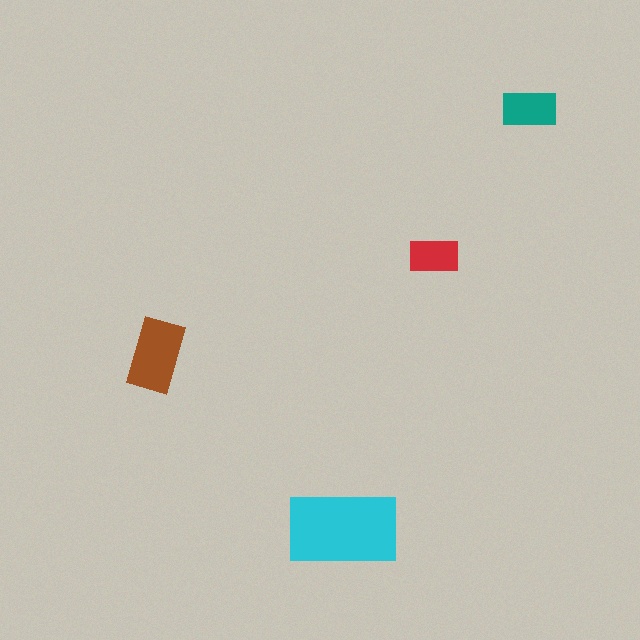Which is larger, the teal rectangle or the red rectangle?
The teal one.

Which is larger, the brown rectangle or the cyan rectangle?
The cyan one.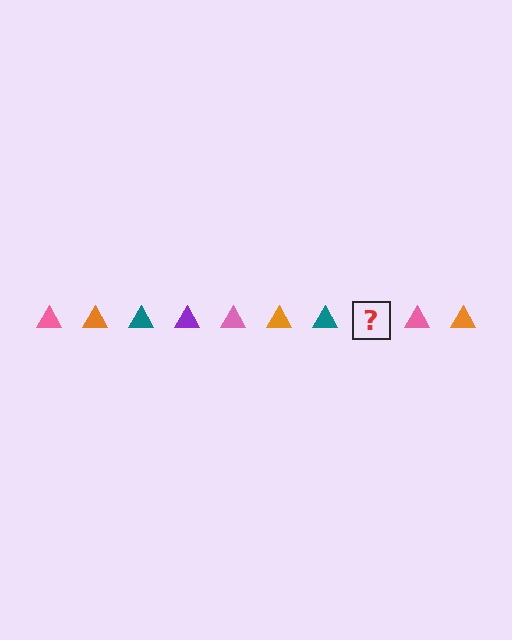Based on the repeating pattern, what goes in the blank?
The blank should be a purple triangle.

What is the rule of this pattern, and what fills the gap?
The rule is that the pattern cycles through pink, orange, teal, purple triangles. The gap should be filled with a purple triangle.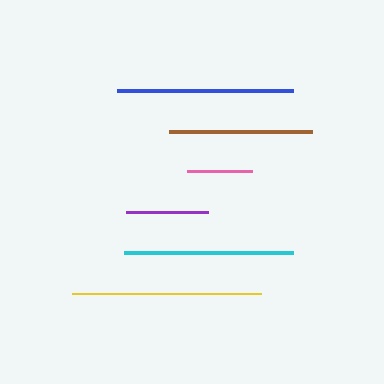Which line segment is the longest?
The yellow line is the longest at approximately 189 pixels.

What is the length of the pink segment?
The pink segment is approximately 66 pixels long.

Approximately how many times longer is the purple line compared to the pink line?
The purple line is approximately 1.2 times the length of the pink line.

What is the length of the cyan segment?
The cyan segment is approximately 169 pixels long.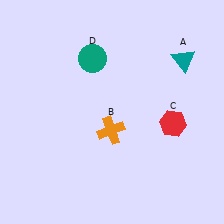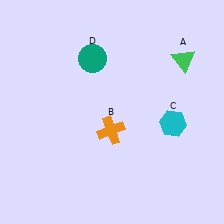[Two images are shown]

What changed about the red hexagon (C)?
In Image 1, C is red. In Image 2, it changed to cyan.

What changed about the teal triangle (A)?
In Image 1, A is teal. In Image 2, it changed to green.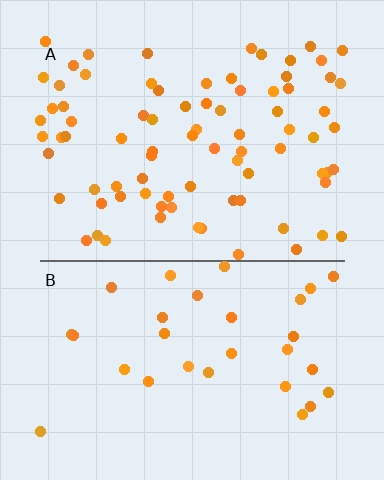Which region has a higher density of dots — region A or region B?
A (the top).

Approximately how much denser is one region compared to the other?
Approximately 2.6× — region A over region B.